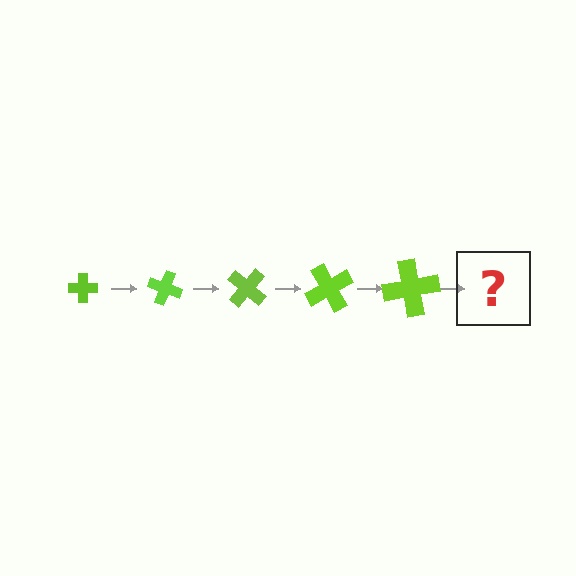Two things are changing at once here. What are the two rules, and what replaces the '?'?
The two rules are that the cross grows larger each step and it rotates 20 degrees each step. The '?' should be a cross, larger than the previous one and rotated 100 degrees from the start.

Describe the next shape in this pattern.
It should be a cross, larger than the previous one and rotated 100 degrees from the start.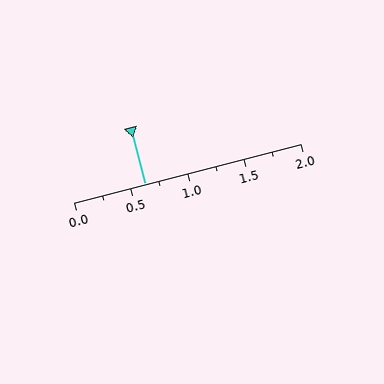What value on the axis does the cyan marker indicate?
The marker indicates approximately 0.62.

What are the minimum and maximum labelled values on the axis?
The axis runs from 0.0 to 2.0.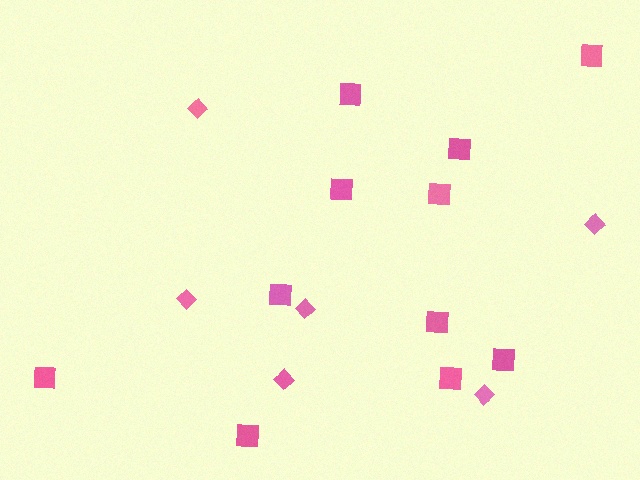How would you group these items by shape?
There are 2 groups: one group of diamonds (6) and one group of squares (11).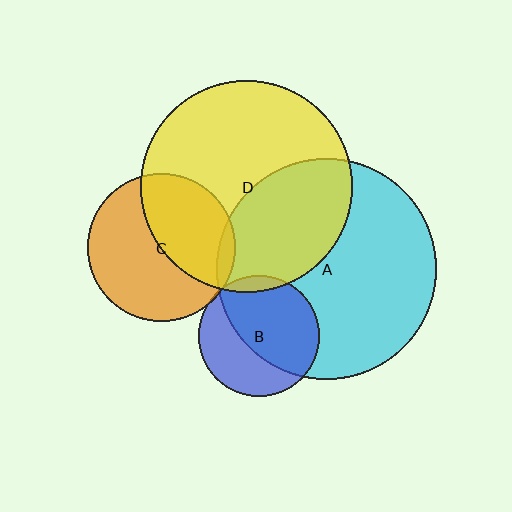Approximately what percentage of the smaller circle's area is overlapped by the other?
Approximately 35%.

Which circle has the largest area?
Circle A (cyan).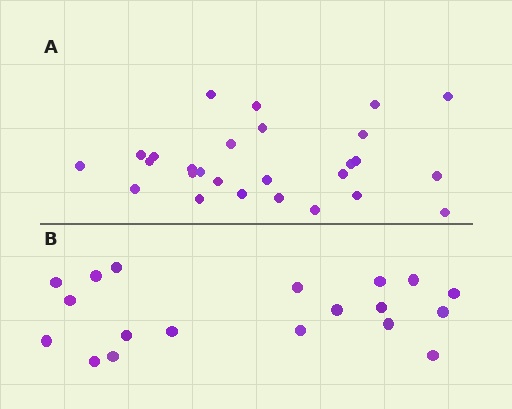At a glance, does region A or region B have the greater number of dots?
Region A (the top region) has more dots.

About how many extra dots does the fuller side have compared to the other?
Region A has roughly 8 or so more dots than region B.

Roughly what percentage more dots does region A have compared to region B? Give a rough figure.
About 40% more.